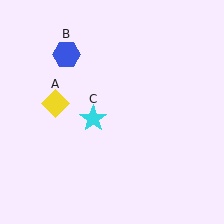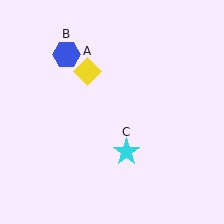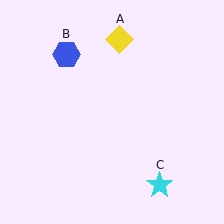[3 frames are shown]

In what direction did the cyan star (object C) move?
The cyan star (object C) moved down and to the right.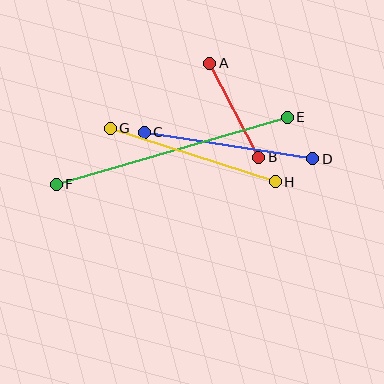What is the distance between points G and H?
The distance is approximately 173 pixels.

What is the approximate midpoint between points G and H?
The midpoint is at approximately (193, 155) pixels.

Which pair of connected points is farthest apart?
Points E and F are farthest apart.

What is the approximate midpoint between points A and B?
The midpoint is at approximately (234, 110) pixels.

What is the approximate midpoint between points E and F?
The midpoint is at approximately (172, 151) pixels.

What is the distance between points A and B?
The distance is approximately 106 pixels.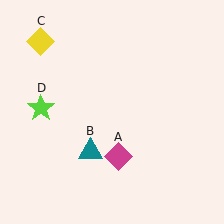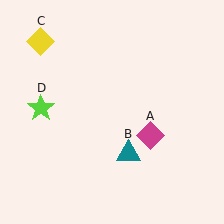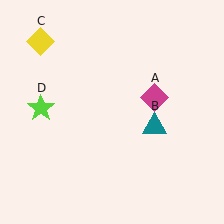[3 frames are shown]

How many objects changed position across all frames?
2 objects changed position: magenta diamond (object A), teal triangle (object B).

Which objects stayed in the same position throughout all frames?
Yellow diamond (object C) and lime star (object D) remained stationary.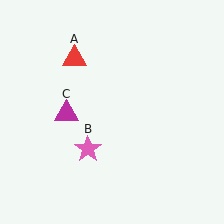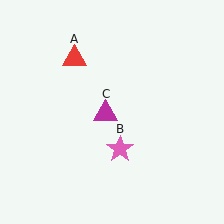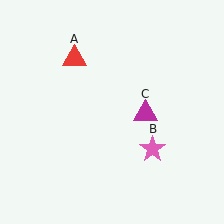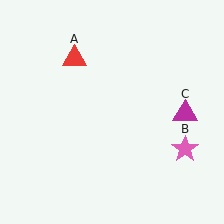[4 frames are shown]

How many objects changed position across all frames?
2 objects changed position: pink star (object B), magenta triangle (object C).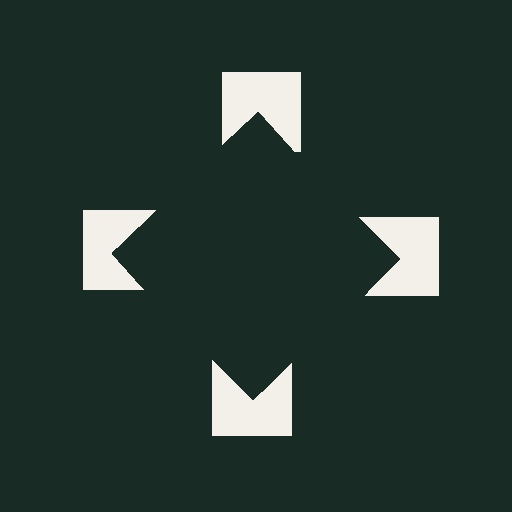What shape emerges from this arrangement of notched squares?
An illusory square — its edges are inferred from the aligned wedge cuts in the notched squares, not physically drawn.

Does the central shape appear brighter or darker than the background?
It typically appears slightly darker than the background, even though no actual brightness change is drawn.